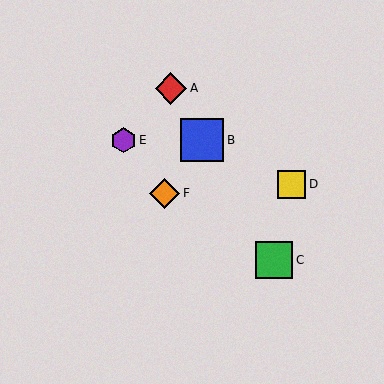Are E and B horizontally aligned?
Yes, both are at y≈140.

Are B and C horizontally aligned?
No, B is at y≈140 and C is at y≈260.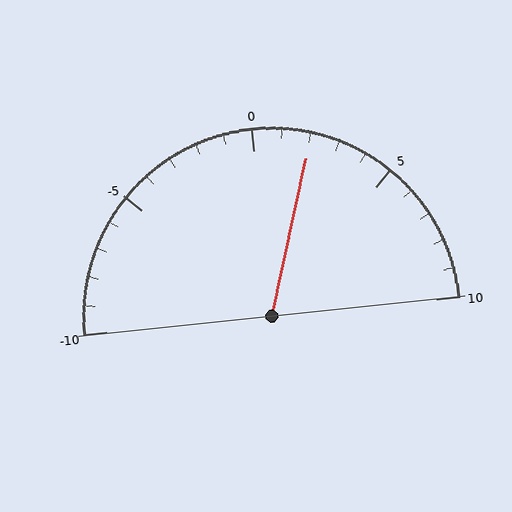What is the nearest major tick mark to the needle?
The nearest major tick mark is 0.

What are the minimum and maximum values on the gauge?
The gauge ranges from -10 to 10.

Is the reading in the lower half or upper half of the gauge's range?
The reading is in the upper half of the range (-10 to 10).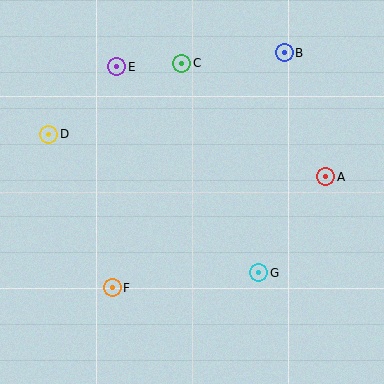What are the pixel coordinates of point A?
Point A is at (326, 177).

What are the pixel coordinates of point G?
Point G is at (259, 273).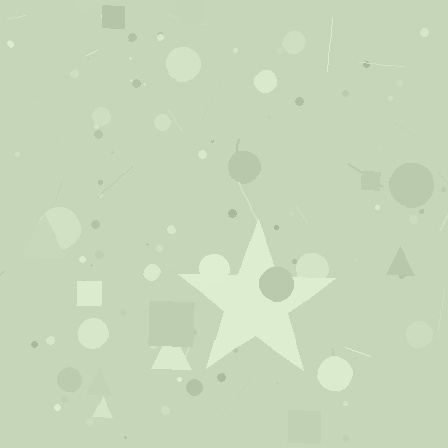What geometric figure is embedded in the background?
A star is embedded in the background.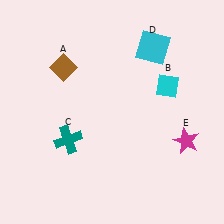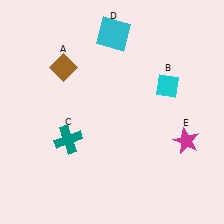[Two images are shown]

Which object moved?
The cyan square (D) moved left.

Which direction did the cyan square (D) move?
The cyan square (D) moved left.